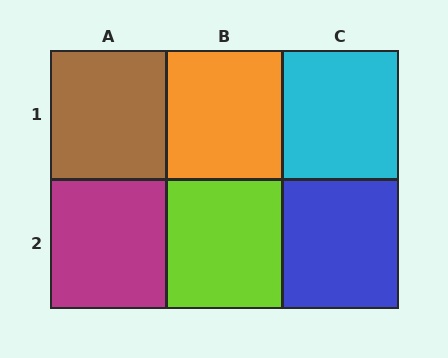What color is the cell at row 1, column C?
Cyan.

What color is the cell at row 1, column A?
Brown.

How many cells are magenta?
1 cell is magenta.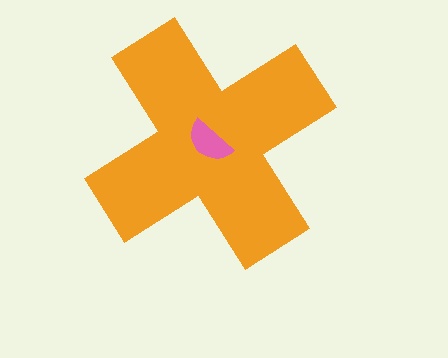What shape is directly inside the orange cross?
The pink semicircle.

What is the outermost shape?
The orange cross.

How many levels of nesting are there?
2.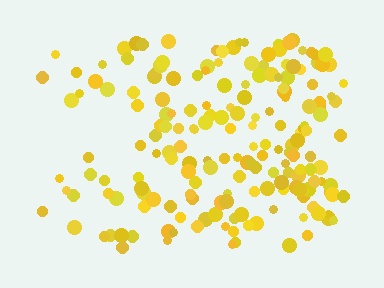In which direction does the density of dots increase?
From left to right, with the right side densest.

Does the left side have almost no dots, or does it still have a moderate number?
Still a moderate number, just noticeably fewer than the right.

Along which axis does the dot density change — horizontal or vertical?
Horizontal.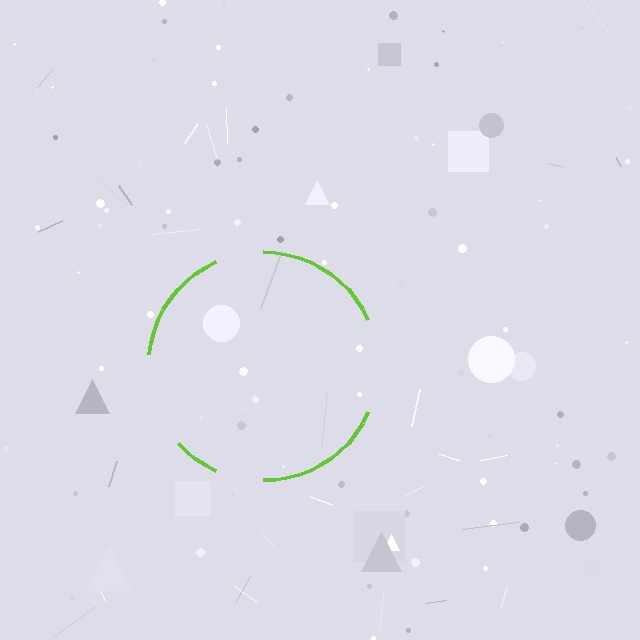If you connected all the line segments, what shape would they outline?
They would outline a circle.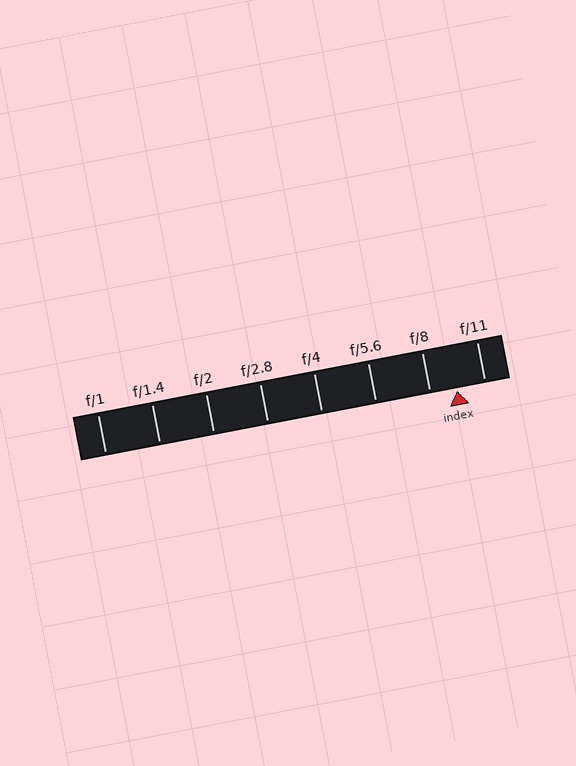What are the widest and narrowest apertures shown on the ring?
The widest aperture shown is f/1 and the narrowest is f/11.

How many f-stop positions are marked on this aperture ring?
There are 8 f-stop positions marked.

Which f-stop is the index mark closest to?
The index mark is closest to f/8.